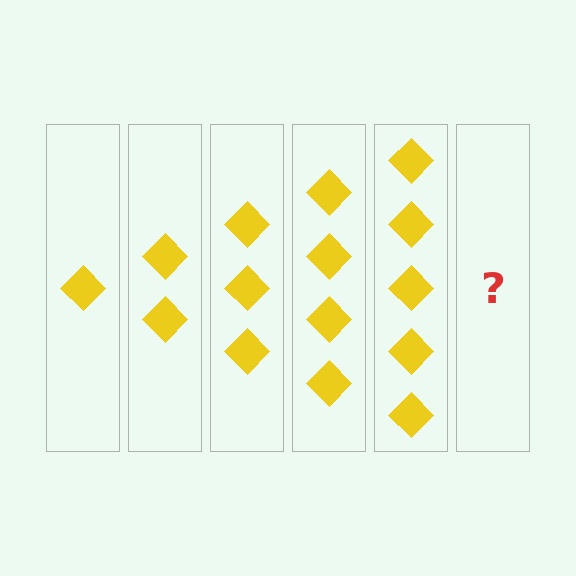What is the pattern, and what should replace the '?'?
The pattern is that each step adds one more diamond. The '?' should be 6 diamonds.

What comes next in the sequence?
The next element should be 6 diamonds.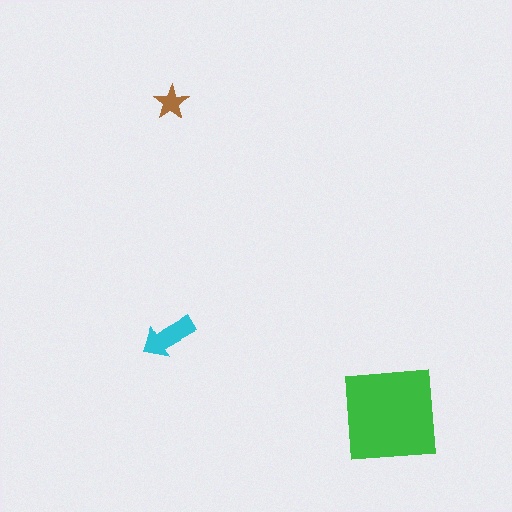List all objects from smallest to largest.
The brown star, the cyan arrow, the green square.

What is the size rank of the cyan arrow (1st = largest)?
2nd.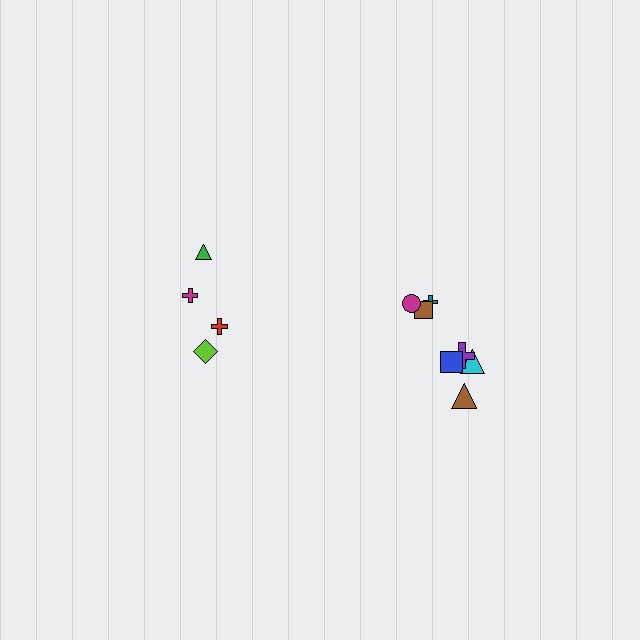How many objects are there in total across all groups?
There are 11 objects.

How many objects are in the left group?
There are 4 objects.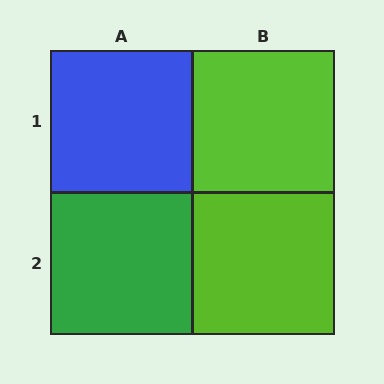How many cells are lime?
2 cells are lime.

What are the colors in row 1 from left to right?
Blue, lime.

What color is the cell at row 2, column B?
Lime.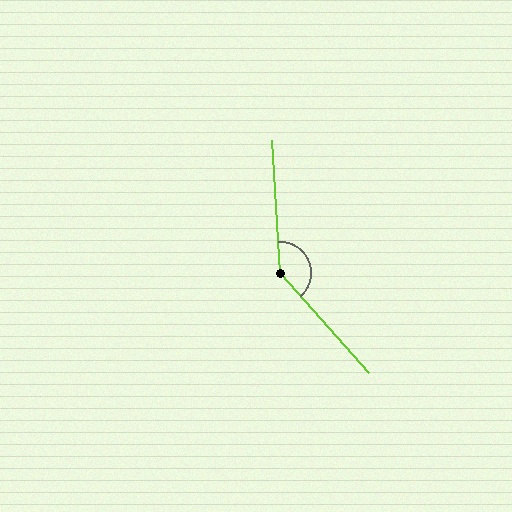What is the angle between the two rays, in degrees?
Approximately 142 degrees.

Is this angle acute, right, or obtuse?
It is obtuse.